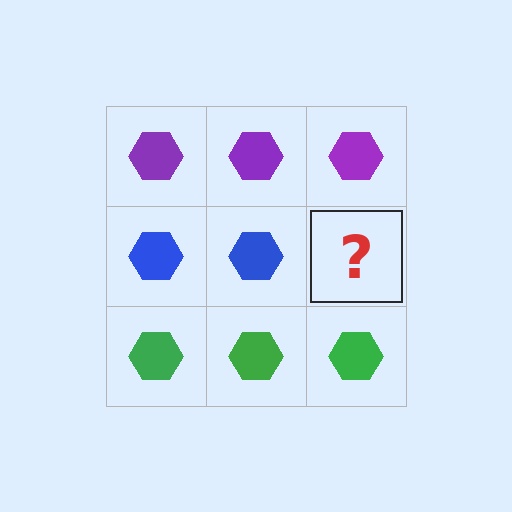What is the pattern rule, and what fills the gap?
The rule is that each row has a consistent color. The gap should be filled with a blue hexagon.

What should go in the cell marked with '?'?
The missing cell should contain a blue hexagon.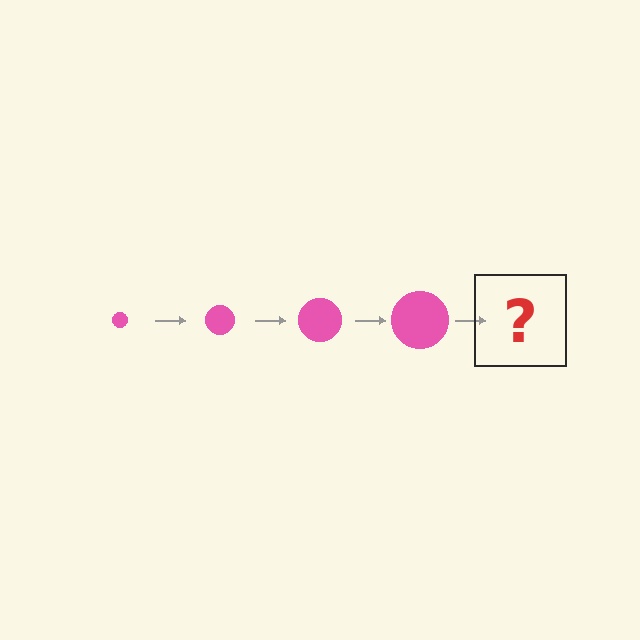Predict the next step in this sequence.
The next step is a pink circle, larger than the previous one.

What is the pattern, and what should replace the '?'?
The pattern is that the circle gets progressively larger each step. The '?' should be a pink circle, larger than the previous one.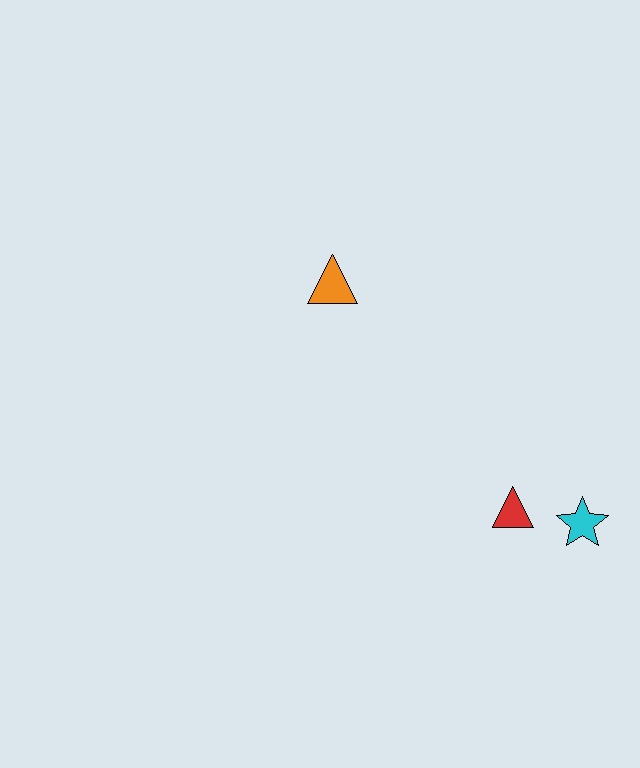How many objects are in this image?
There are 3 objects.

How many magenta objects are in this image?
There are no magenta objects.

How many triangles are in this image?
There are 2 triangles.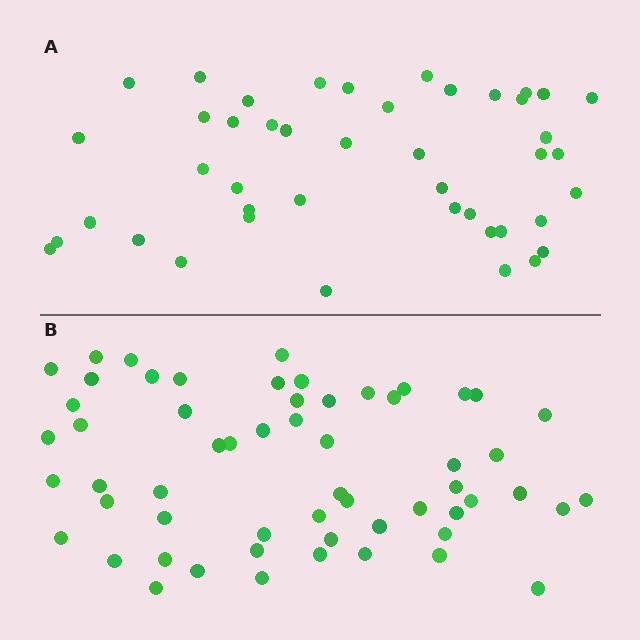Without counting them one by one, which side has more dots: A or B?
Region B (the bottom region) has more dots.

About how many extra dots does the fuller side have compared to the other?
Region B has approximately 15 more dots than region A.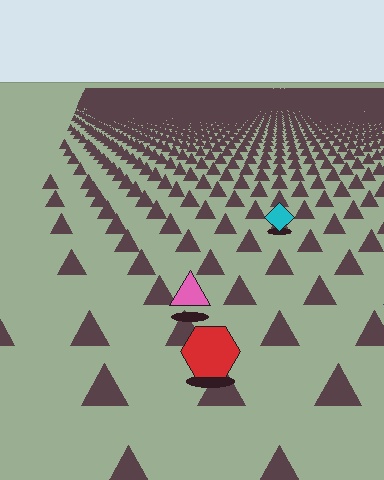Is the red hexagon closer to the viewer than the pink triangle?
Yes. The red hexagon is closer — you can tell from the texture gradient: the ground texture is coarser near it.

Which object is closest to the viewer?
The red hexagon is closest. The texture marks near it are larger and more spread out.